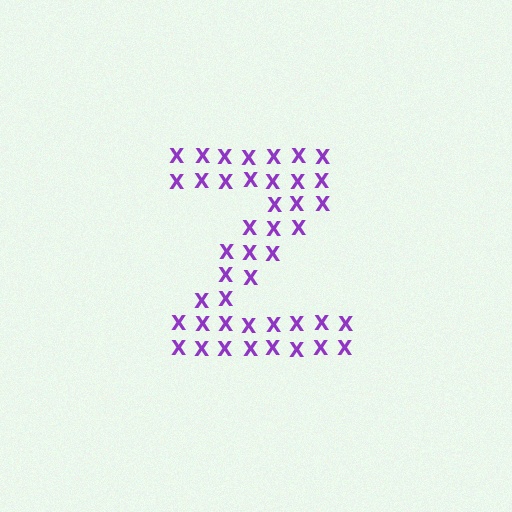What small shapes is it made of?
It is made of small letter X's.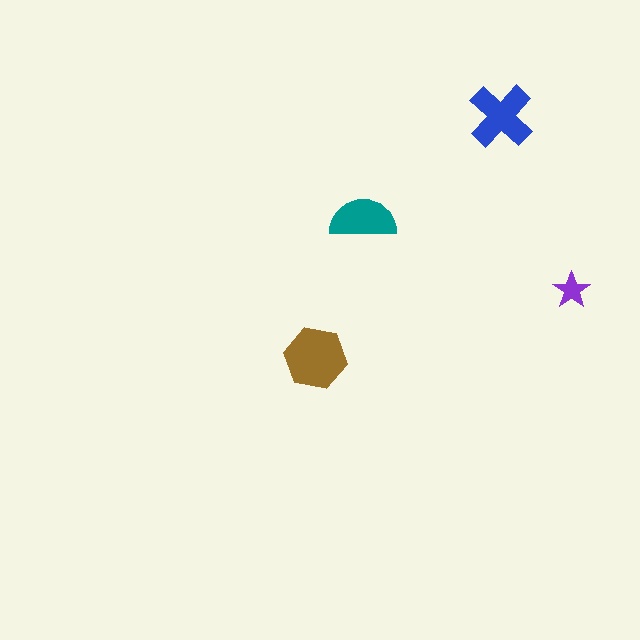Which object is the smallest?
The purple star.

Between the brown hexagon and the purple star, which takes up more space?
The brown hexagon.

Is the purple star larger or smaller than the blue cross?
Smaller.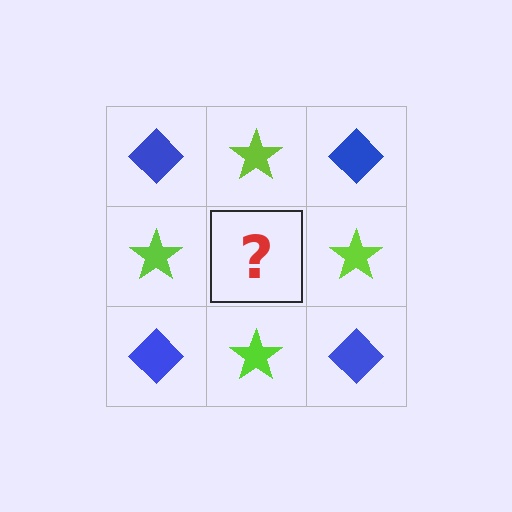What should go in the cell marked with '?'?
The missing cell should contain a blue diamond.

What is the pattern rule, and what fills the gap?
The rule is that it alternates blue diamond and lime star in a checkerboard pattern. The gap should be filled with a blue diamond.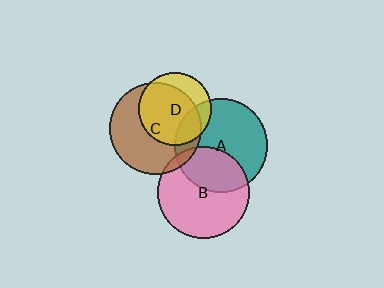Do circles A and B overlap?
Yes.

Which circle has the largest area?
Circle A (teal).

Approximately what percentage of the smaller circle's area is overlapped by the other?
Approximately 35%.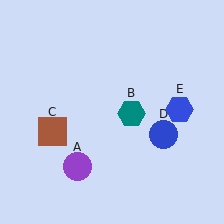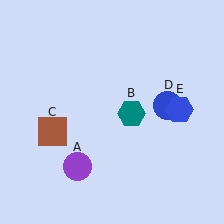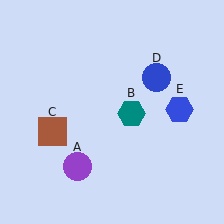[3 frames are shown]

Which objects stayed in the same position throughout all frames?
Purple circle (object A) and teal hexagon (object B) and brown square (object C) and blue hexagon (object E) remained stationary.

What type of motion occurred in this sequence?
The blue circle (object D) rotated counterclockwise around the center of the scene.